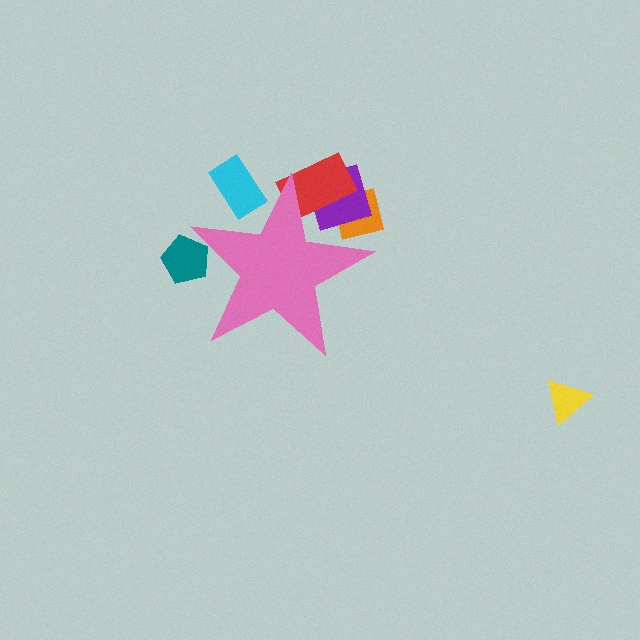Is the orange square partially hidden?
Yes, the orange square is partially hidden behind the pink star.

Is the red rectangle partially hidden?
Yes, the red rectangle is partially hidden behind the pink star.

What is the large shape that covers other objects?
A pink star.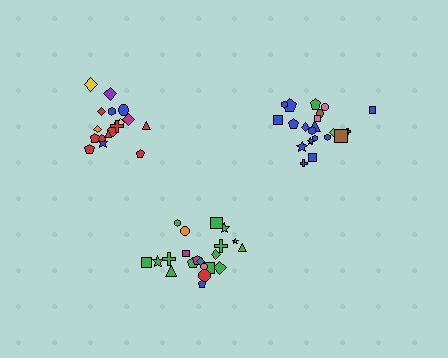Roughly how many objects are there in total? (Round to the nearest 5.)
Roughly 60 objects in total.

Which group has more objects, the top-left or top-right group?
The top-right group.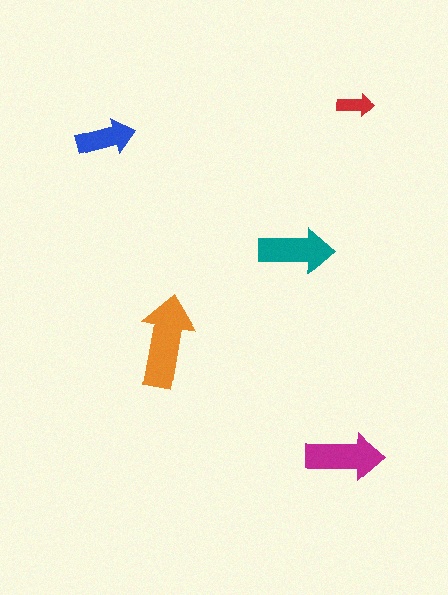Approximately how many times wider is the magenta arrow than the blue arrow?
About 1.5 times wider.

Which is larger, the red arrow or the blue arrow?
The blue one.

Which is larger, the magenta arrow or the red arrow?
The magenta one.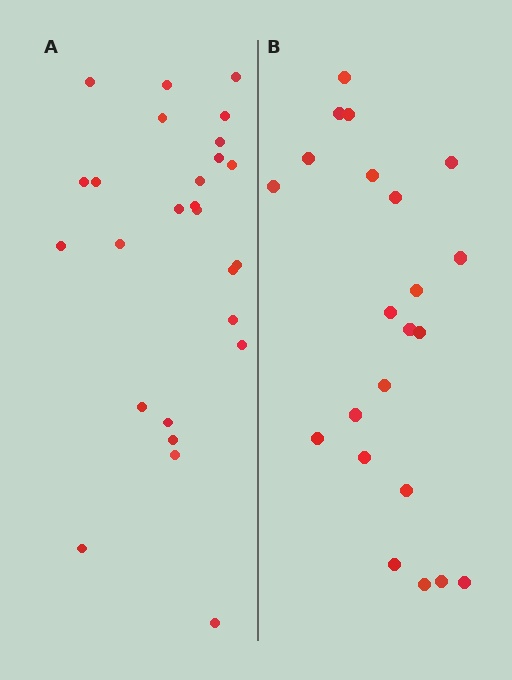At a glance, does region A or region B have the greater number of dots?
Region A (the left region) has more dots.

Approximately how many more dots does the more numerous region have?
Region A has about 4 more dots than region B.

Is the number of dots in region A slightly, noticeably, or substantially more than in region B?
Region A has only slightly more — the two regions are fairly close. The ratio is roughly 1.2 to 1.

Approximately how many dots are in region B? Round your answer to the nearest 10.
About 20 dots. (The exact count is 22, which rounds to 20.)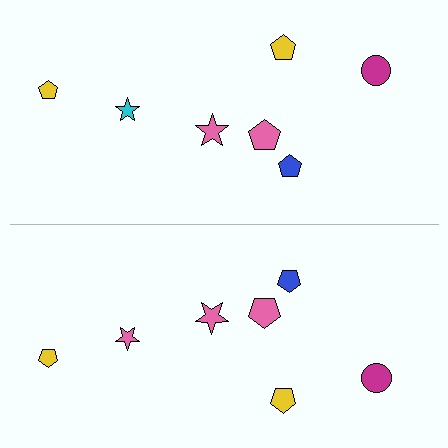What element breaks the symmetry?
The pink star on the bottom side breaks the symmetry — its mirror counterpart is cyan.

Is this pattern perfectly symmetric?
No, the pattern is not perfectly symmetric. The pink star on the bottom side breaks the symmetry — its mirror counterpart is cyan.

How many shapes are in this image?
There are 14 shapes in this image.